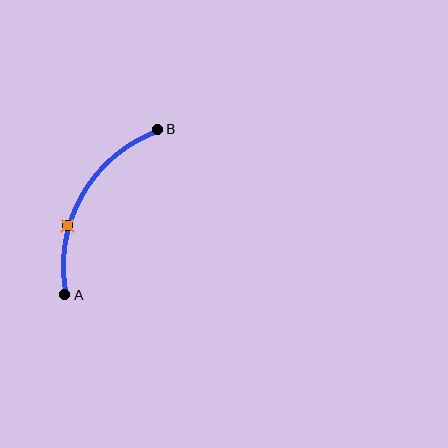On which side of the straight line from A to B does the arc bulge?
The arc bulges to the left of the straight line connecting A and B.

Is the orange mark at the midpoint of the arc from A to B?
No. The orange mark lies on the arc but is closer to endpoint A. The arc midpoint would be at the point on the curve equidistant along the arc from both A and B.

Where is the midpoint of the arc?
The arc midpoint is the point on the curve farthest from the straight line joining A and B. It sits to the left of that line.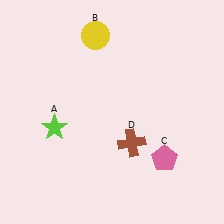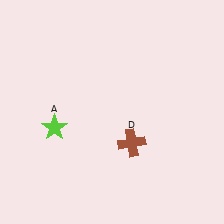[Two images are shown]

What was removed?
The yellow circle (B), the pink pentagon (C) were removed in Image 2.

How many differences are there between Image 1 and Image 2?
There are 2 differences between the two images.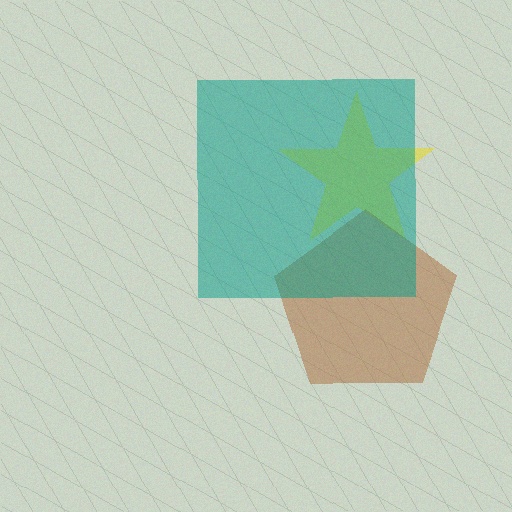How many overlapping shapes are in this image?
There are 3 overlapping shapes in the image.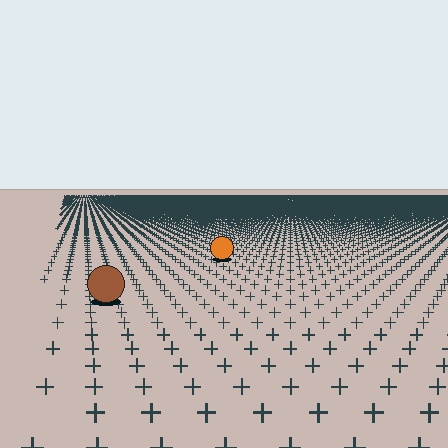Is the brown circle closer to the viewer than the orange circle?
Yes. The brown circle is closer — you can tell from the texture gradient: the ground texture is coarser near it.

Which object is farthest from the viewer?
The orange circle is farthest from the viewer. It appears smaller and the ground texture around it is denser.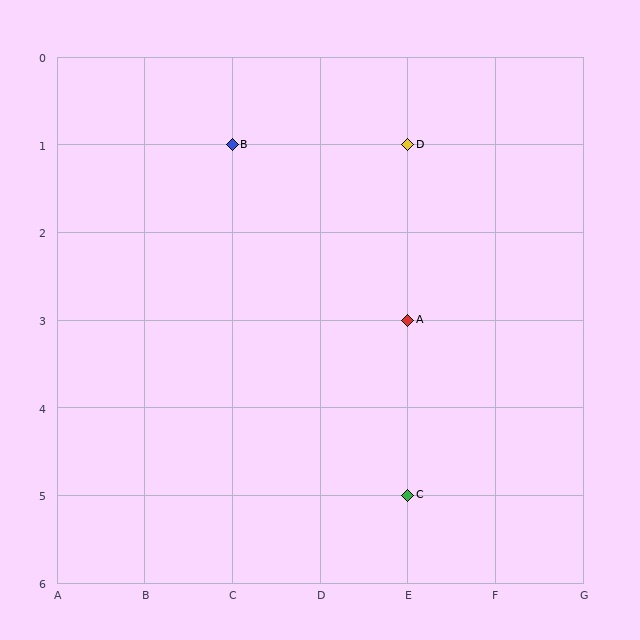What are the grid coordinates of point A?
Point A is at grid coordinates (E, 3).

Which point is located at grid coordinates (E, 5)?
Point C is at (E, 5).